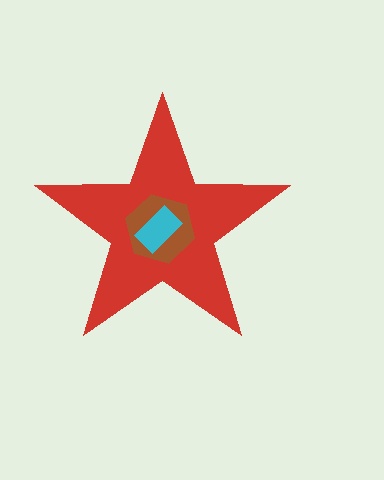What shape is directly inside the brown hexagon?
The cyan rectangle.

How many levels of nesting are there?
3.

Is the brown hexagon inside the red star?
Yes.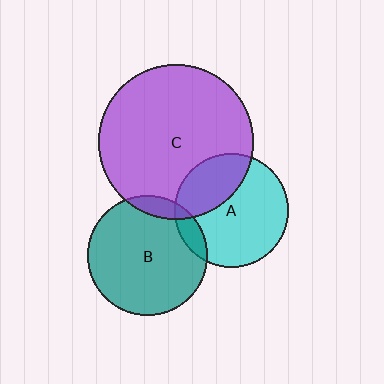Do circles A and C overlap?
Yes.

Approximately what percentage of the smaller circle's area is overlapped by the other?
Approximately 30%.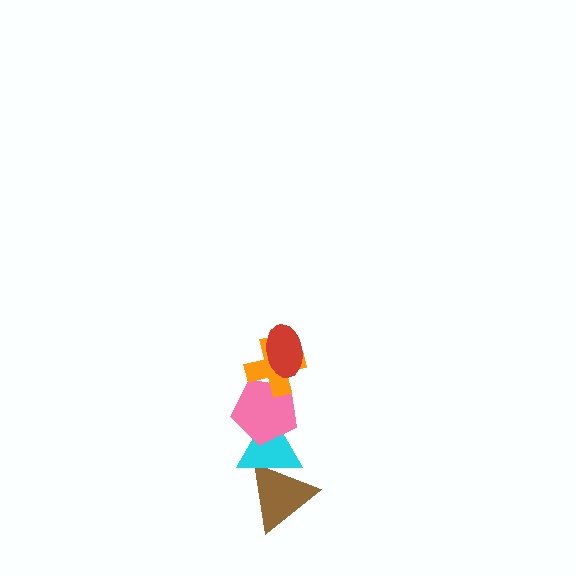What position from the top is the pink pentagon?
The pink pentagon is 3rd from the top.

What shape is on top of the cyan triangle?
The pink pentagon is on top of the cyan triangle.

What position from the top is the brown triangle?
The brown triangle is 5th from the top.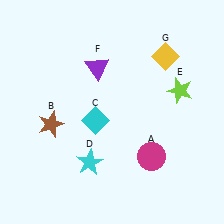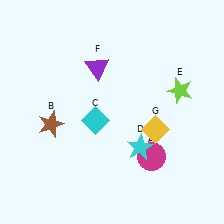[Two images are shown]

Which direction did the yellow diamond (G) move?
The yellow diamond (G) moved down.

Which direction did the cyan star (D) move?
The cyan star (D) moved right.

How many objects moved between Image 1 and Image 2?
2 objects moved between the two images.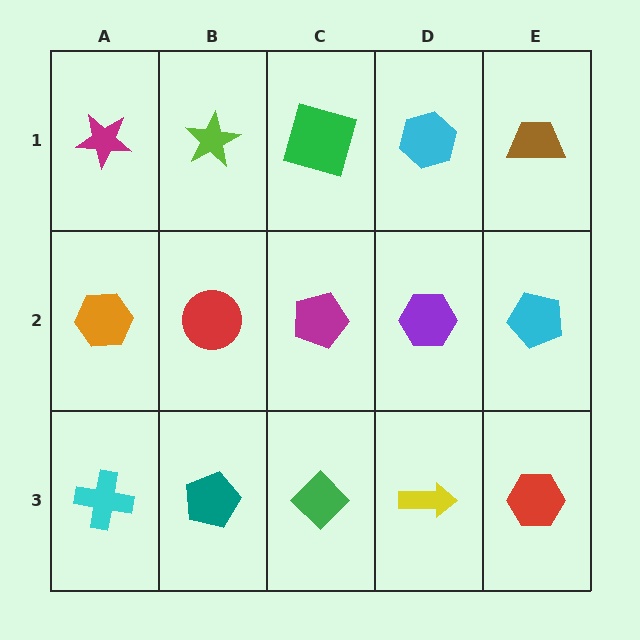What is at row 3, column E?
A red hexagon.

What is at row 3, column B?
A teal pentagon.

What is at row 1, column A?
A magenta star.